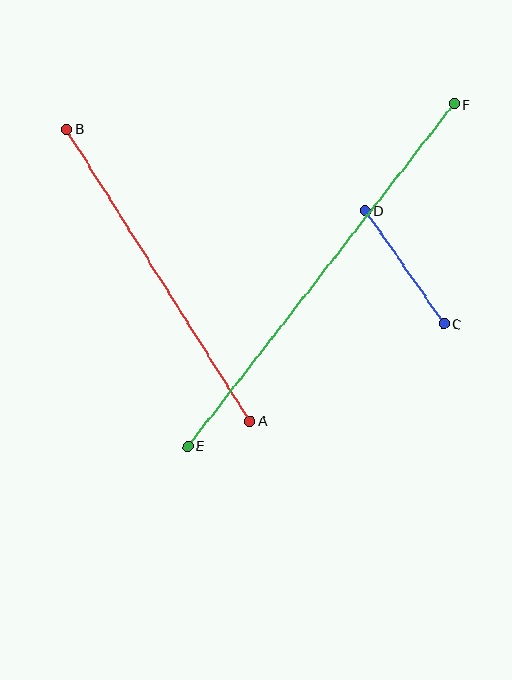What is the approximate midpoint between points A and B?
The midpoint is at approximately (158, 275) pixels.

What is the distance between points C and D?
The distance is approximately 137 pixels.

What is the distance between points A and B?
The distance is approximately 345 pixels.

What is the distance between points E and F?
The distance is approximately 434 pixels.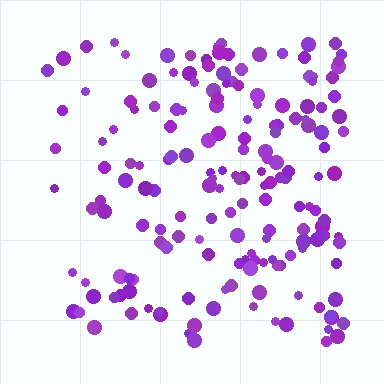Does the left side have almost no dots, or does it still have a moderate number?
Still a moderate number, just noticeably fewer than the right.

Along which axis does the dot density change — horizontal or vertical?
Horizontal.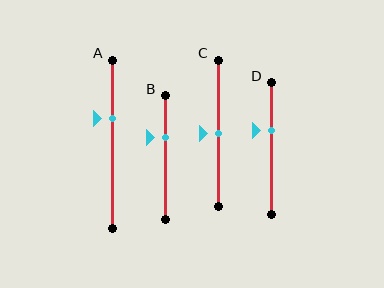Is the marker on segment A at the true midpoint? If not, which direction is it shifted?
No, the marker on segment A is shifted upward by about 15% of the segment length.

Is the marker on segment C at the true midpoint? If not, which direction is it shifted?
Yes, the marker on segment C is at the true midpoint.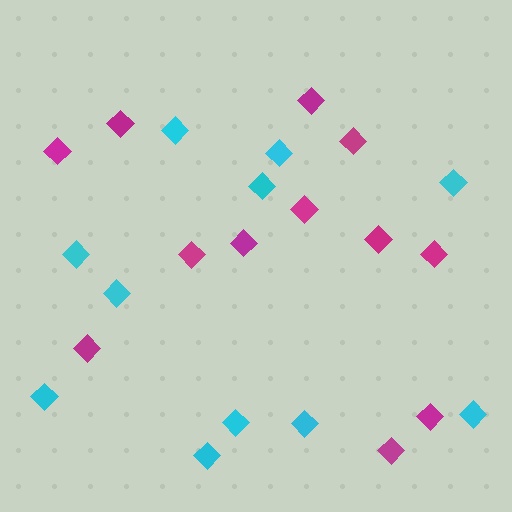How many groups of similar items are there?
There are 2 groups: one group of magenta diamonds (12) and one group of cyan diamonds (11).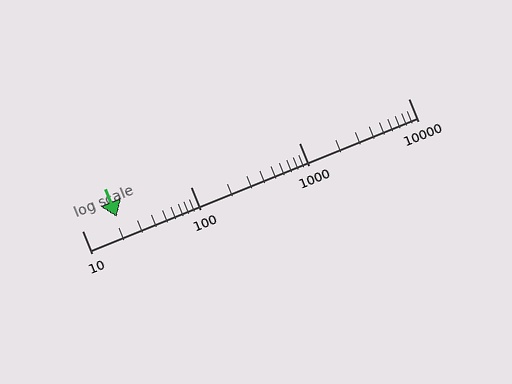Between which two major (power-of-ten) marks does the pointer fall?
The pointer is between 10 and 100.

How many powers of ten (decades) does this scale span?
The scale spans 3 decades, from 10 to 10000.